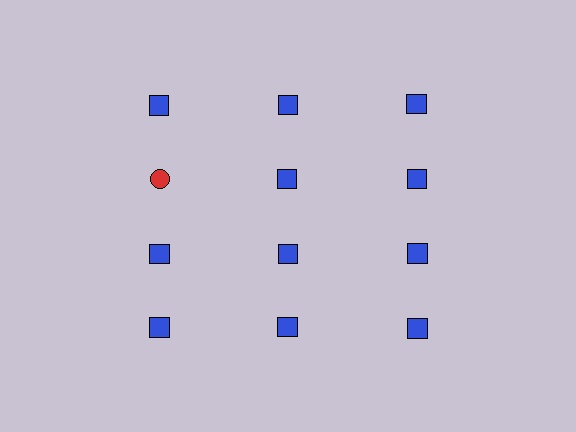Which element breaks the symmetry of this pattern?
The red circle in the second row, leftmost column breaks the symmetry. All other shapes are blue squares.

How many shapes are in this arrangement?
There are 12 shapes arranged in a grid pattern.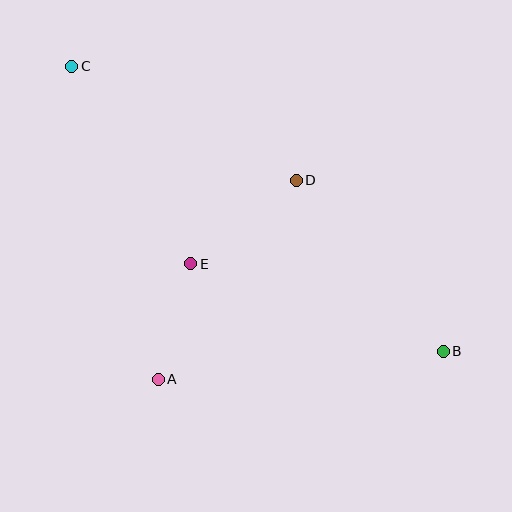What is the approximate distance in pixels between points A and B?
The distance between A and B is approximately 286 pixels.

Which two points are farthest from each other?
Points B and C are farthest from each other.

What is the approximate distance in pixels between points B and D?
The distance between B and D is approximately 225 pixels.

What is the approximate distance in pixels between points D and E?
The distance between D and E is approximately 134 pixels.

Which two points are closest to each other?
Points A and E are closest to each other.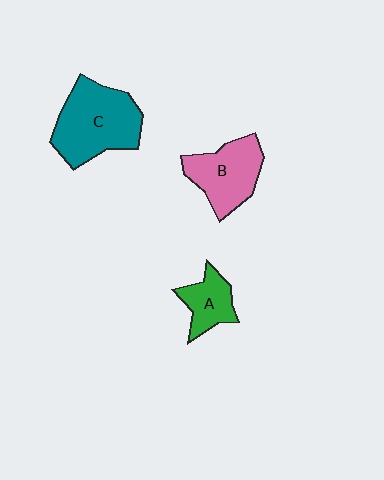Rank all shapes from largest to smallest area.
From largest to smallest: C (teal), B (pink), A (green).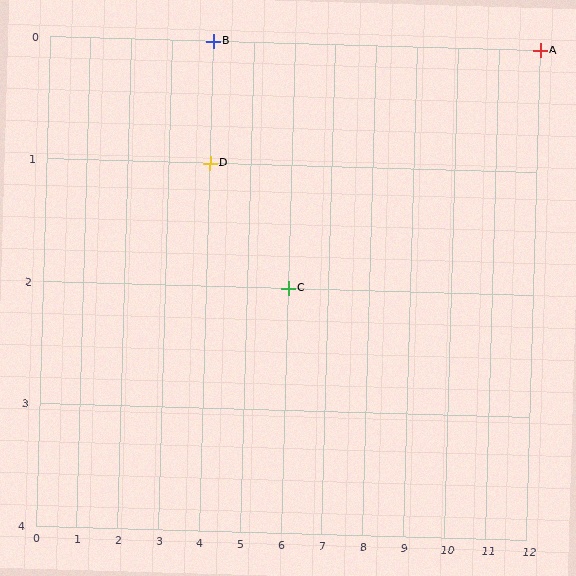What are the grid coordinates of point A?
Point A is at grid coordinates (12, 0).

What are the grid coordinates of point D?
Point D is at grid coordinates (4, 1).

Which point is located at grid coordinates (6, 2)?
Point C is at (6, 2).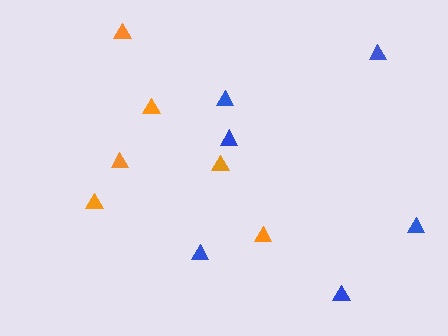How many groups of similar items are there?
There are 2 groups: one group of blue triangles (6) and one group of orange triangles (6).